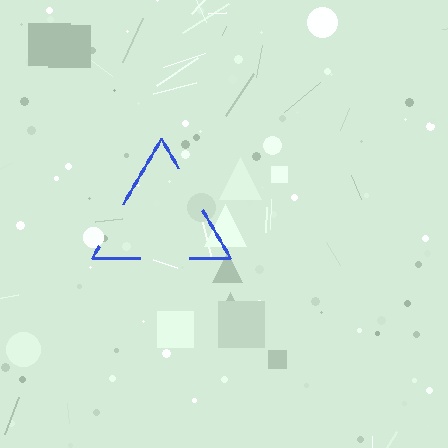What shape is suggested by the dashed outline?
The dashed outline suggests a triangle.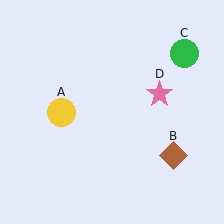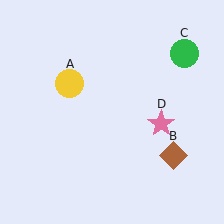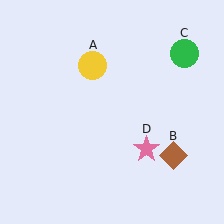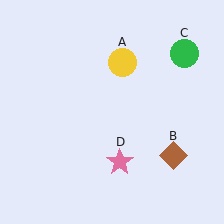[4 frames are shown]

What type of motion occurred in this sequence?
The yellow circle (object A), pink star (object D) rotated clockwise around the center of the scene.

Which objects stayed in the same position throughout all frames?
Brown diamond (object B) and green circle (object C) remained stationary.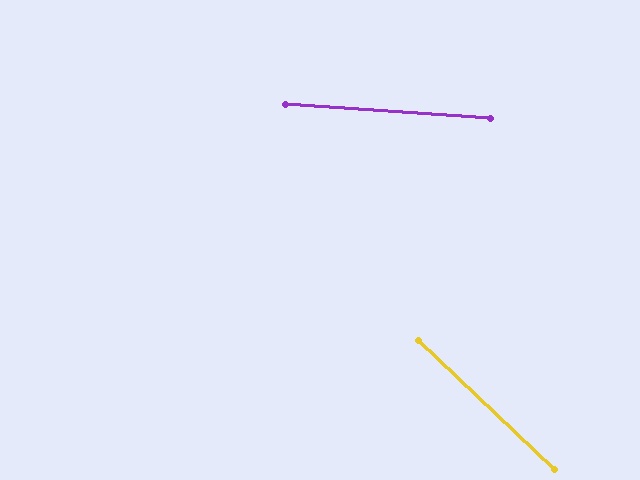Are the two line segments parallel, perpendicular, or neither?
Neither parallel nor perpendicular — they differ by about 39°.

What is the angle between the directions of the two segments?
Approximately 39 degrees.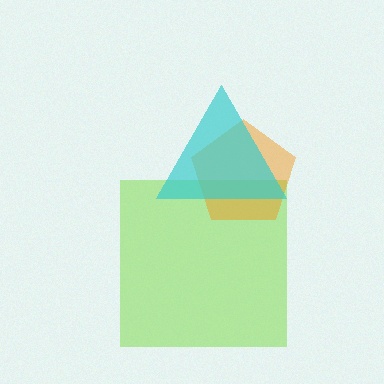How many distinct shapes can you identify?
There are 3 distinct shapes: a lime square, an orange pentagon, a cyan triangle.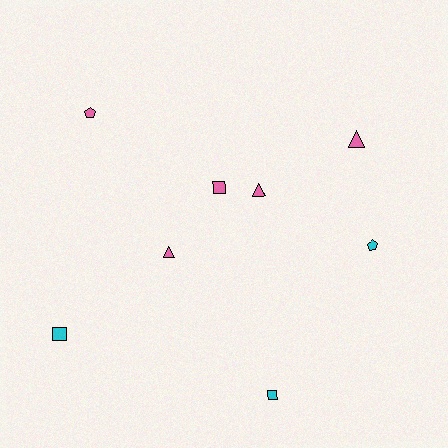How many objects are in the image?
There are 8 objects.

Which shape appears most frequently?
Square, with 3 objects.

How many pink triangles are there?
There are 3 pink triangles.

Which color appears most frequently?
Pink, with 5 objects.